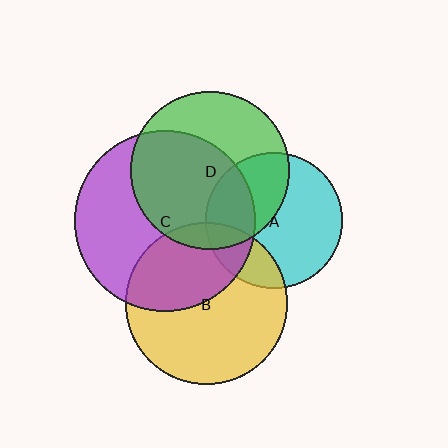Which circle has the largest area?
Circle C (purple).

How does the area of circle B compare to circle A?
Approximately 1.4 times.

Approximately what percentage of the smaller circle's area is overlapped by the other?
Approximately 40%.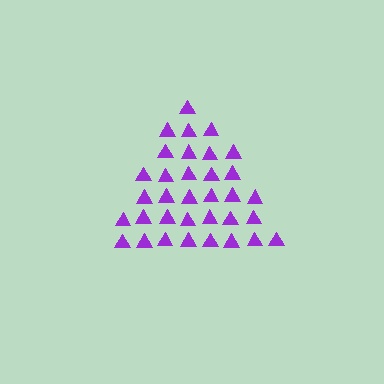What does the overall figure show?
The overall figure shows a triangle.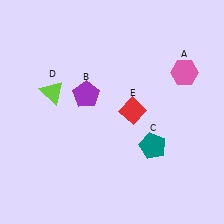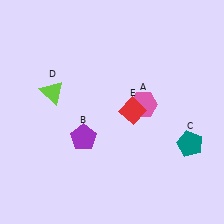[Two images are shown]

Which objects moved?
The objects that moved are: the pink hexagon (A), the purple pentagon (B), the teal pentagon (C).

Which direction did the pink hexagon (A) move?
The pink hexagon (A) moved left.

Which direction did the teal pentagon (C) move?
The teal pentagon (C) moved right.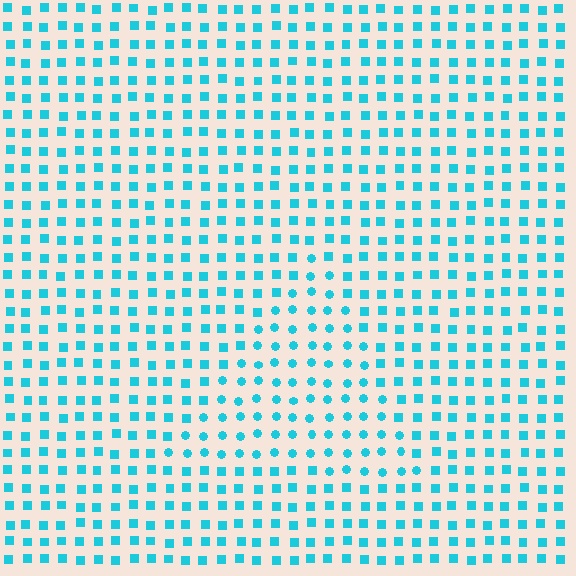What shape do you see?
I see a triangle.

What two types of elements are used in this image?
The image uses circles inside the triangle region and squares outside it.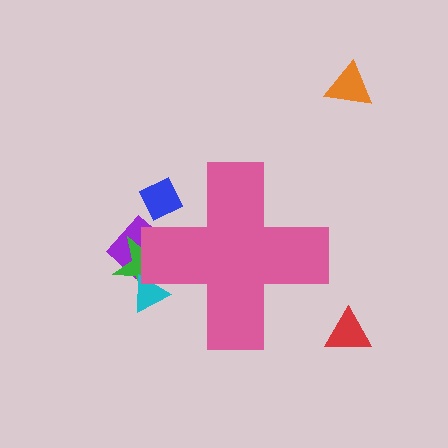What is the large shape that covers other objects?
A pink cross.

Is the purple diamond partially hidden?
Yes, the purple diamond is partially hidden behind the pink cross.